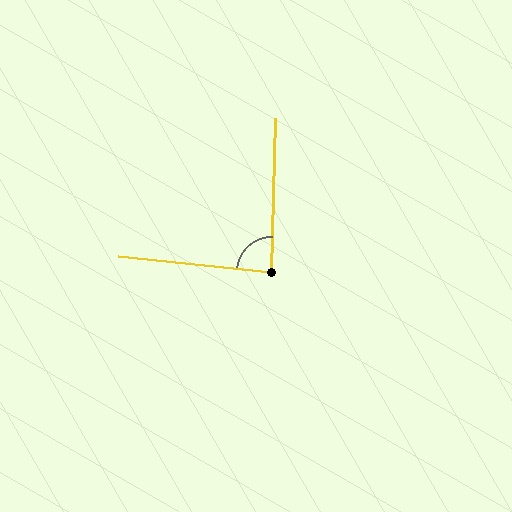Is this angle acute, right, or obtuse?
It is approximately a right angle.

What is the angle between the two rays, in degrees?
Approximately 85 degrees.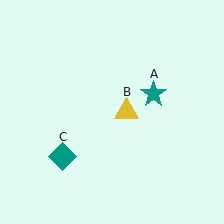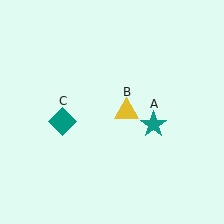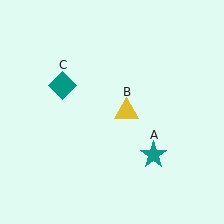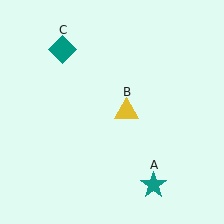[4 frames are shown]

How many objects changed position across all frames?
2 objects changed position: teal star (object A), teal diamond (object C).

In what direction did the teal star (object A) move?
The teal star (object A) moved down.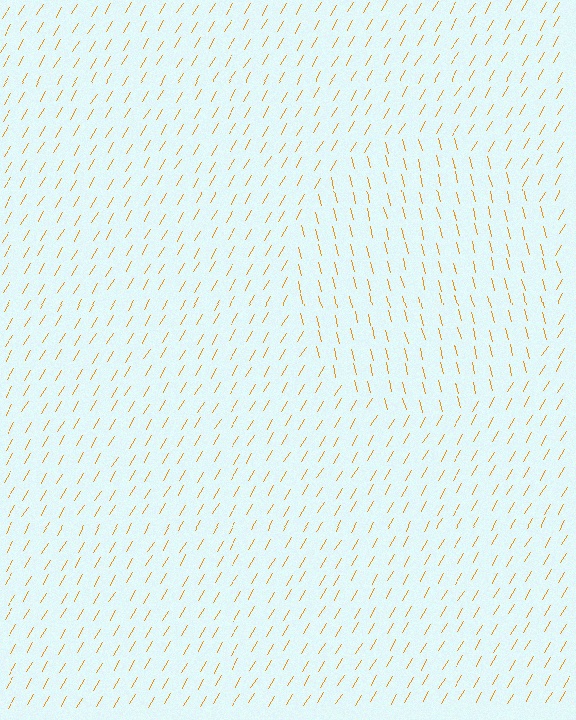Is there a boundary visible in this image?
Yes, there is a texture boundary formed by a change in line orientation.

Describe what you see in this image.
The image is filled with small orange line segments. A circle region in the image has lines oriented differently from the surrounding lines, creating a visible texture boundary.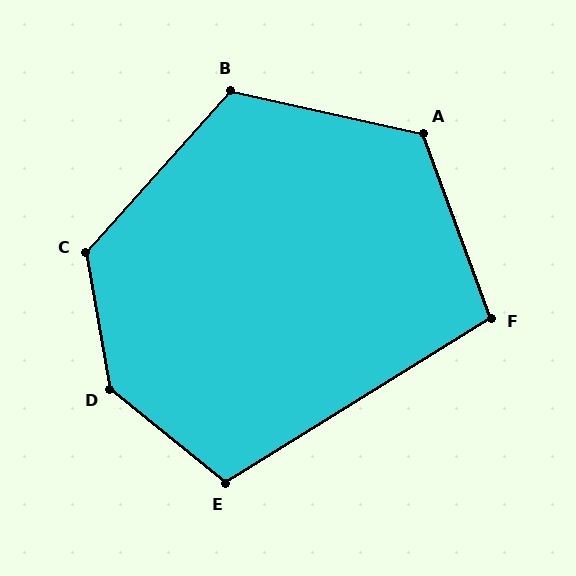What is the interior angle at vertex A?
Approximately 123 degrees (obtuse).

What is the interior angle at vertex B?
Approximately 119 degrees (obtuse).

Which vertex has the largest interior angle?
D, at approximately 139 degrees.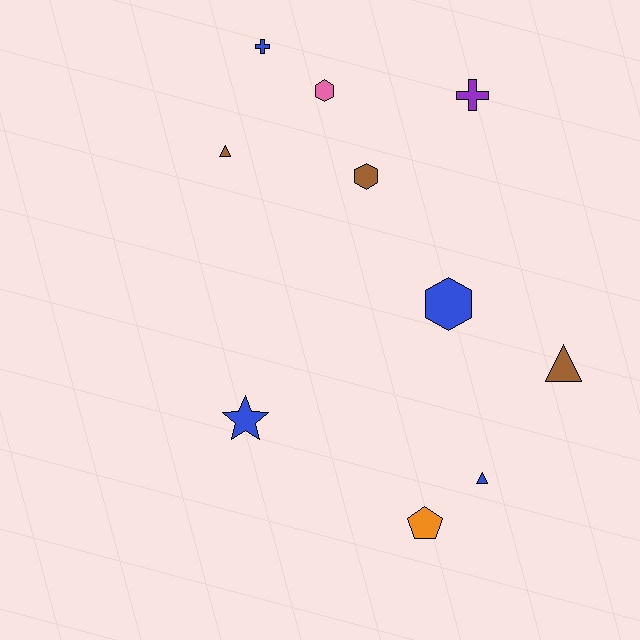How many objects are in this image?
There are 10 objects.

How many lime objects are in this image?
There are no lime objects.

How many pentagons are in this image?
There is 1 pentagon.